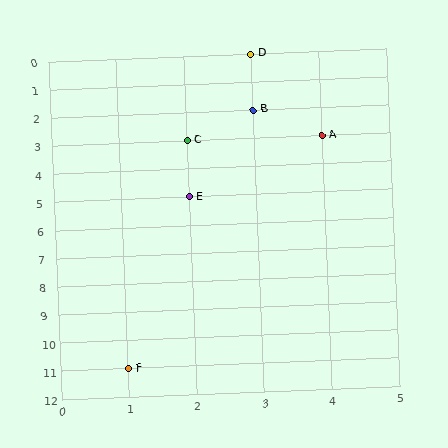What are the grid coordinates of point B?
Point B is at grid coordinates (3, 2).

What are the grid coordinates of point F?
Point F is at grid coordinates (1, 11).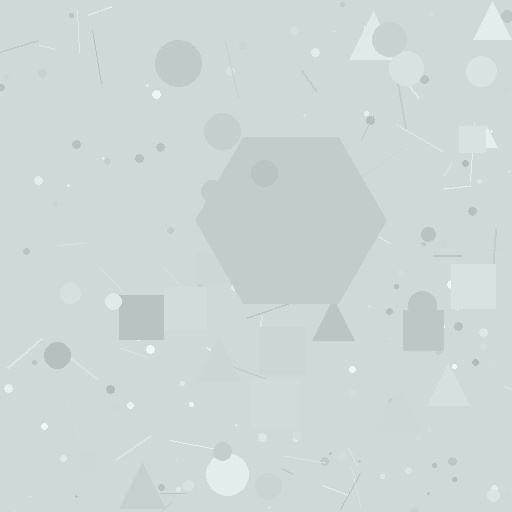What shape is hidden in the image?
A hexagon is hidden in the image.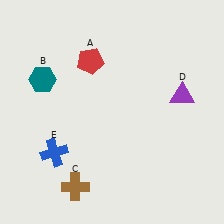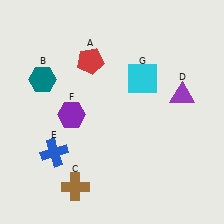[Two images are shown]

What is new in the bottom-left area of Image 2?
A purple hexagon (F) was added in the bottom-left area of Image 2.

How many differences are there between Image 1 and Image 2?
There are 2 differences between the two images.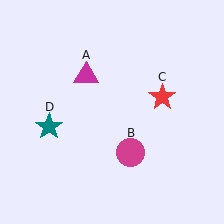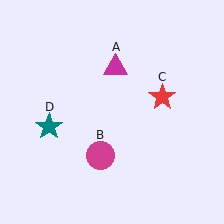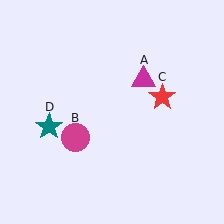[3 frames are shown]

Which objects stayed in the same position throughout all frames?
Red star (object C) and teal star (object D) remained stationary.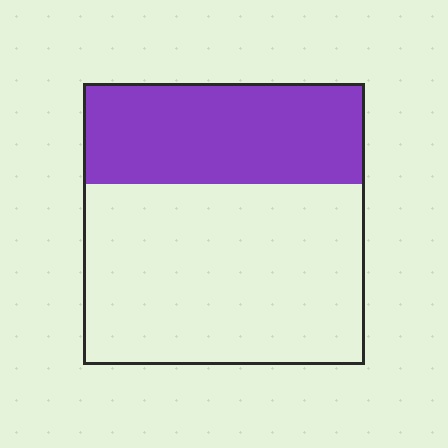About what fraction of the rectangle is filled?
About three eighths (3/8).